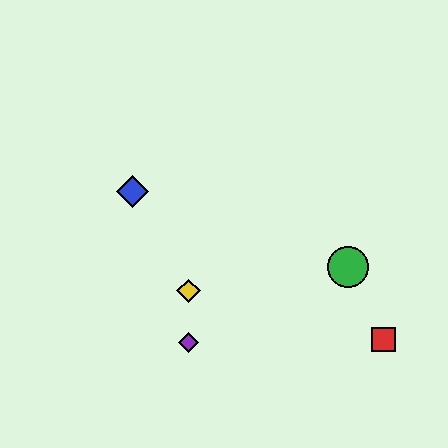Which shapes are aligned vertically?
The yellow diamond, the purple diamond are aligned vertically.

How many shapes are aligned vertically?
2 shapes (the yellow diamond, the purple diamond) are aligned vertically.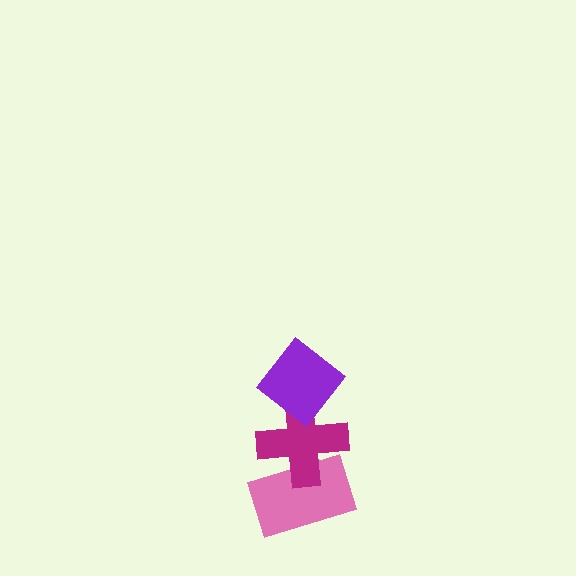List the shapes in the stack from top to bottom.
From top to bottom: the purple diamond, the magenta cross, the pink rectangle.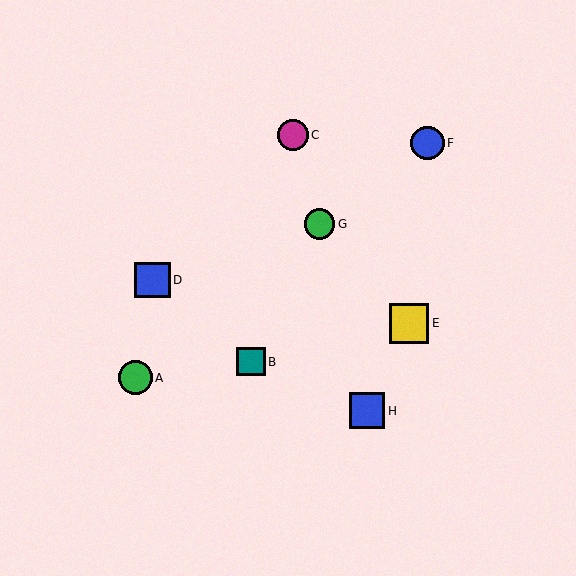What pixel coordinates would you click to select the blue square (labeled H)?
Click at (367, 411) to select the blue square H.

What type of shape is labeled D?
Shape D is a blue square.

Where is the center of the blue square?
The center of the blue square is at (367, 411).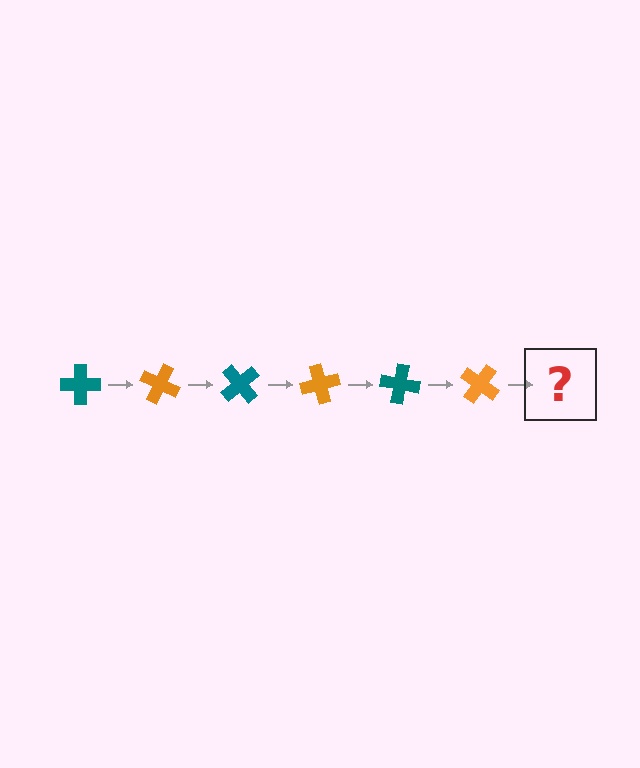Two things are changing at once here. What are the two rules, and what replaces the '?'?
The two rules are that it rotates 25 degrees each step and the color cycles through teal and orange. The '?' should be a teal cross, rotated 150 degrees from the start.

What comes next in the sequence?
The next element should be a teal cross, rotated 150 degrees from the start.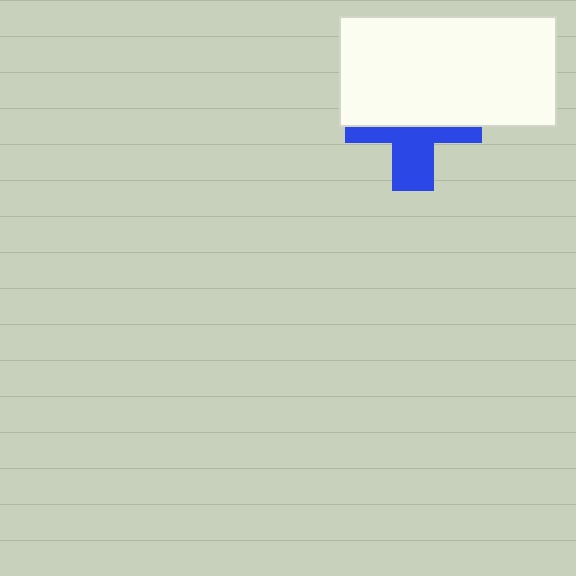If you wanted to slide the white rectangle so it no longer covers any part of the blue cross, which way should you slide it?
Slide it up — that is the most direct way to separate the two shapes.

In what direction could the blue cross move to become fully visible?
The blue cross could move down. That would shift it out from behind the white rectangle entirely.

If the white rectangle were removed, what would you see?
You would see the complete blue cross.